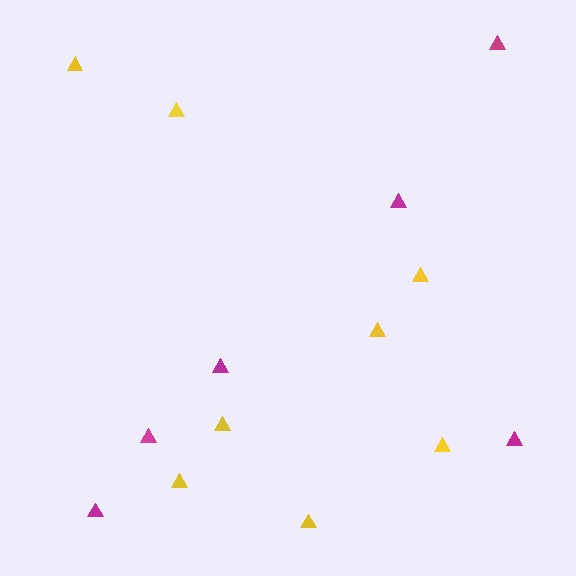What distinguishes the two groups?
There are 2 groups: one group of yellow triangles (8) and one group of magenta triangles (6).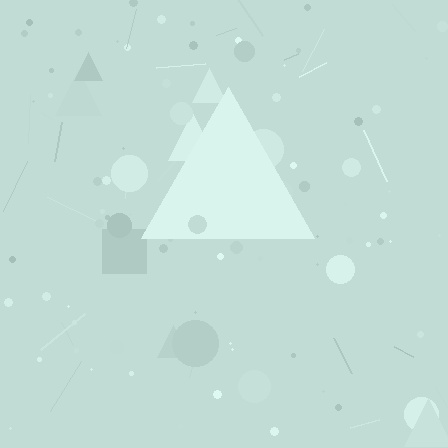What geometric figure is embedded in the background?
A triangle is embedded in the background.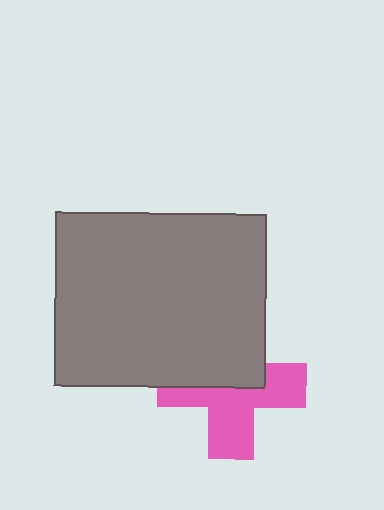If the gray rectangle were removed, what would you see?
You would see the complete pink cross.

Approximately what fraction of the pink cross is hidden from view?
Roughly 45% of the pink cross is hidden behind the gray rectangle.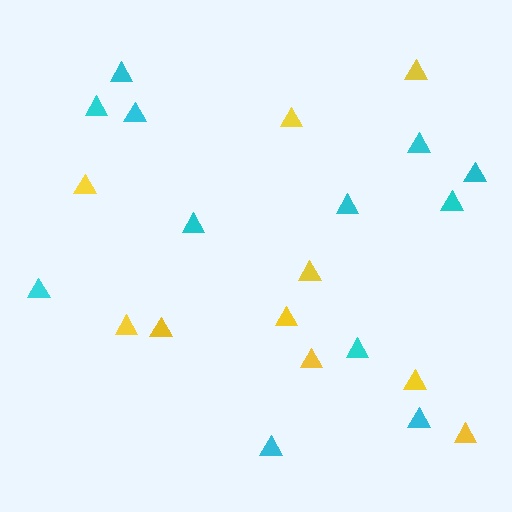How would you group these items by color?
There are 2 groups: one group of cyan triangles (12) and one group of yellow triangles (10).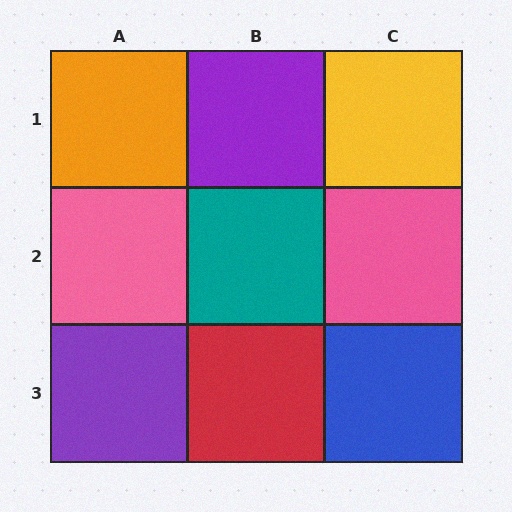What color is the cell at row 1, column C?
Yellow.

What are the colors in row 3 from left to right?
Purple, red, blue.